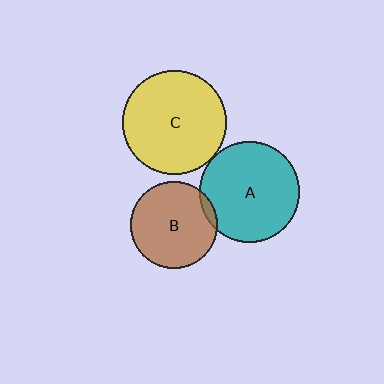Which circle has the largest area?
Circle C (yellow).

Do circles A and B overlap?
Yes.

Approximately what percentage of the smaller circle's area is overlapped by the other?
Approximately 5%.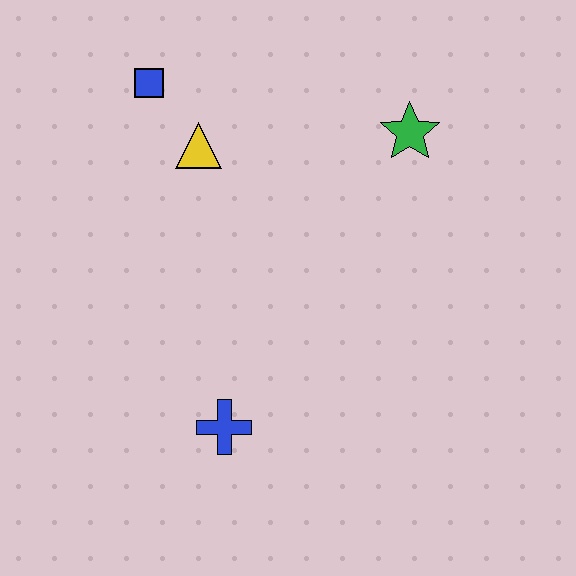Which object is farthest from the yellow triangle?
The blue cross is farthest from the yellow triangle.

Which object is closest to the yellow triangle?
The blue square is closest to the yellow triangle.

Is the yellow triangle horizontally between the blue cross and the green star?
No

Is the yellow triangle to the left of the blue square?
No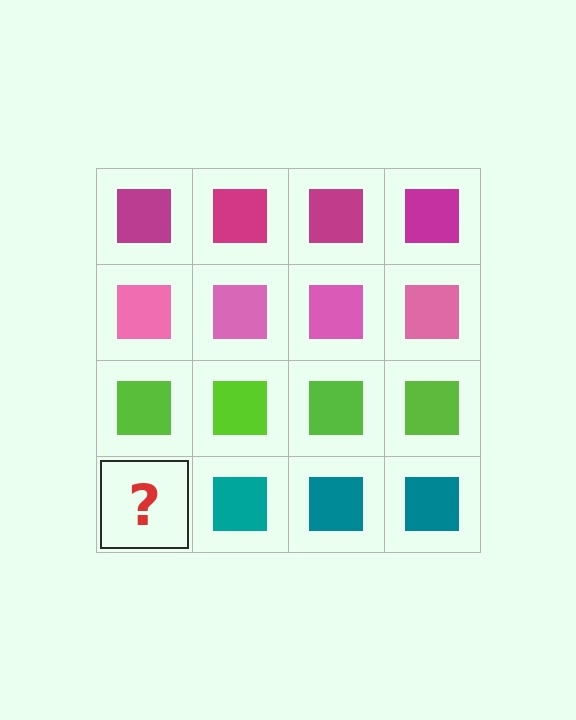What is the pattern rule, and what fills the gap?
The rule is that each row has a consistent color. The gap should be filled with a teal square.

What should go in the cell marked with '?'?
The missing cell should contain a teal square.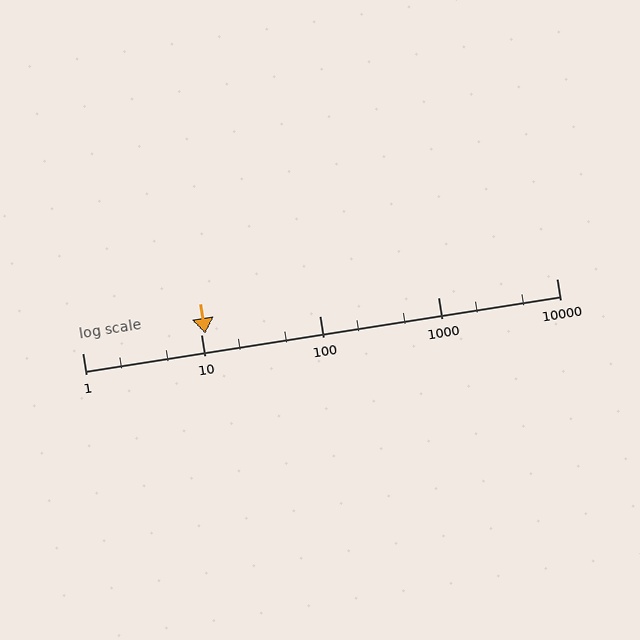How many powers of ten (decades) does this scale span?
The scale spans 4 decades, from 1 to 10000.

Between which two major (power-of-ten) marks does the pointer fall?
The pointer is between 10 and 100.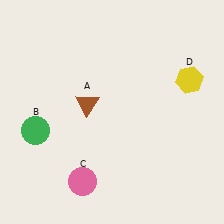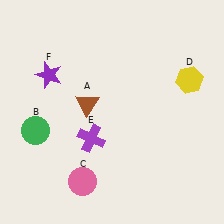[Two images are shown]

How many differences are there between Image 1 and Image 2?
There are 2 differences between the two images.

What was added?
A purple cross (E), a purple star (F) were added in Image 2.